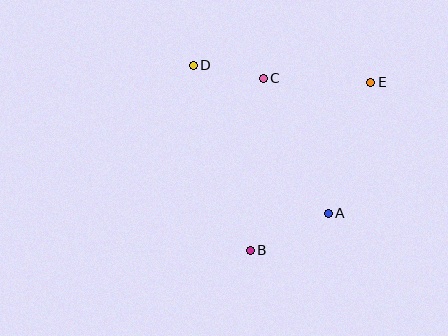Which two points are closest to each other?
Points C and D are closest to each other.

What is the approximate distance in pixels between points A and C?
The distance between A and C is approximately 150 pixels.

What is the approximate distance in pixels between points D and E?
The distance between D and E is approximately 178 pixels.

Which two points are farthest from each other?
Points B and E are farthest from each other.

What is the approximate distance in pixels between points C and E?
The distance between C and E is approximately 108 pixels.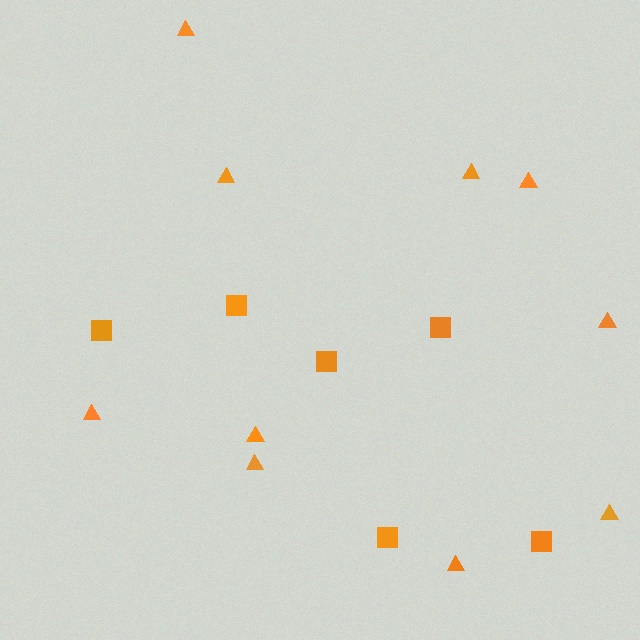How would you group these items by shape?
There are 2 groups: one group of triangles (10) and one group of squares (6).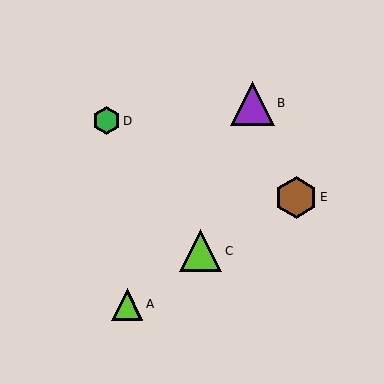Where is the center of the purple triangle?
The center of the purple triangle is at (252, 103).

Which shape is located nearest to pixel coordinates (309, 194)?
The brown hexagon (labeled E) at (296, 197) is nearest to that location.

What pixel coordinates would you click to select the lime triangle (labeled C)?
Click at (201, 251) to select the lime triangle C.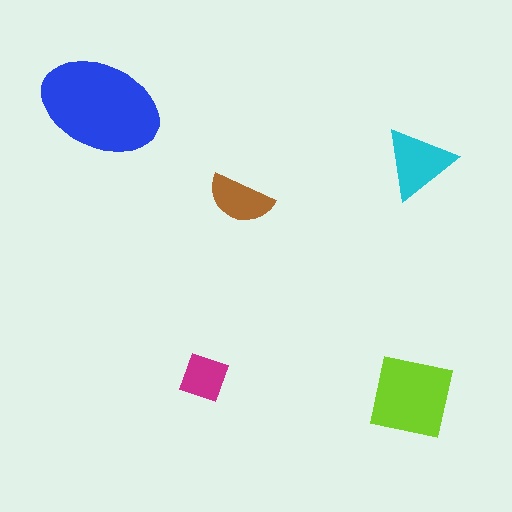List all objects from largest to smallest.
The blue ellipse, the lime square, the cyan triangle, the brown semicircle, the magenta diamond.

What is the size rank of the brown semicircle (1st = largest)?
4th.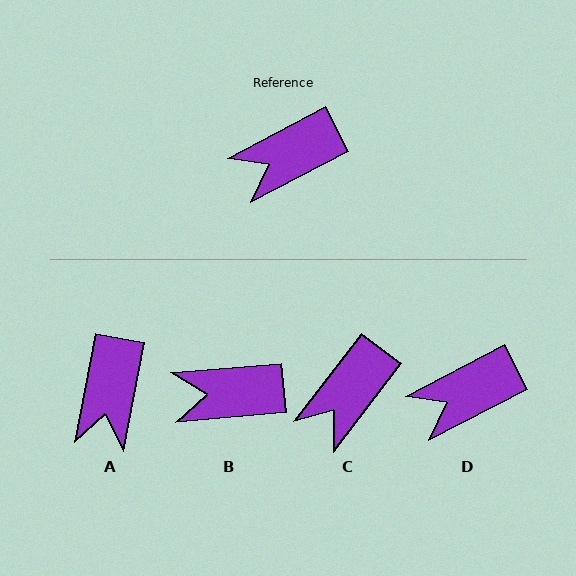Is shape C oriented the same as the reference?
No, it is off by about 25 degrees.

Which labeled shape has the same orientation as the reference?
D.